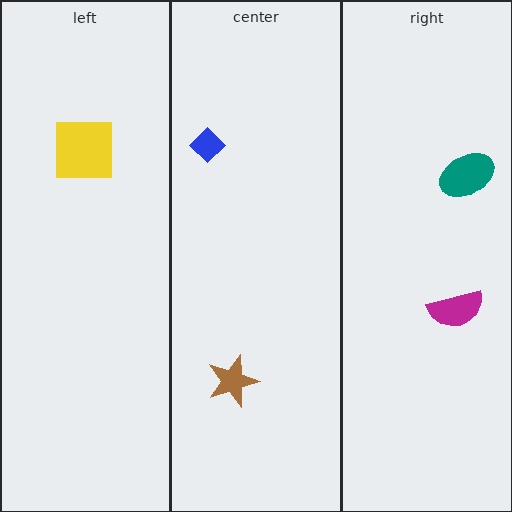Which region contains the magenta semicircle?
The right region.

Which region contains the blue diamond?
The center region.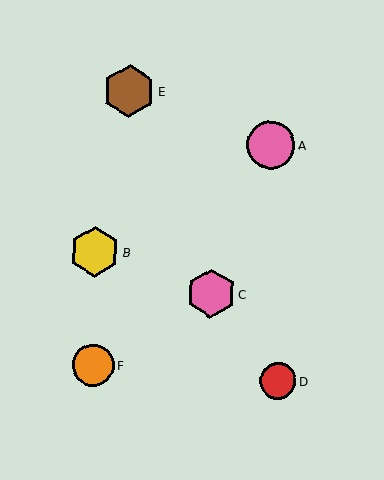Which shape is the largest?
The brown hexagon (labeled E) is the largest.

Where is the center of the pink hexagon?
The center of the pink hexagon is at (211, 293).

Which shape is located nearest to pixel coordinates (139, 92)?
The brown hexagon (labeled E) at (129, 91) is nearest to that location.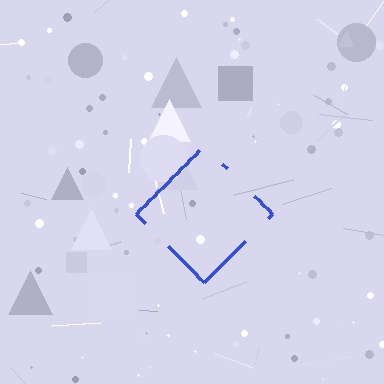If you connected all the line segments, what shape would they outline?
They would outline a diamond.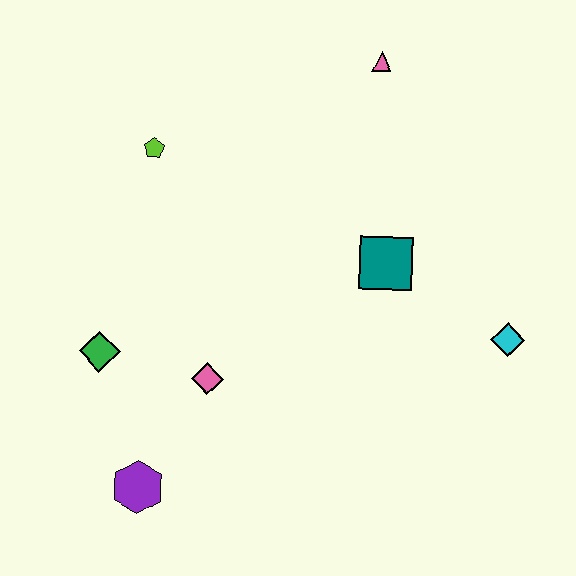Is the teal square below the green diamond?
No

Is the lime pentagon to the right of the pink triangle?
No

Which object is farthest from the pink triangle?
The purple hexagon is farthest from the pink triangle.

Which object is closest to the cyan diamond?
The teal square is closest to the cyan diamond.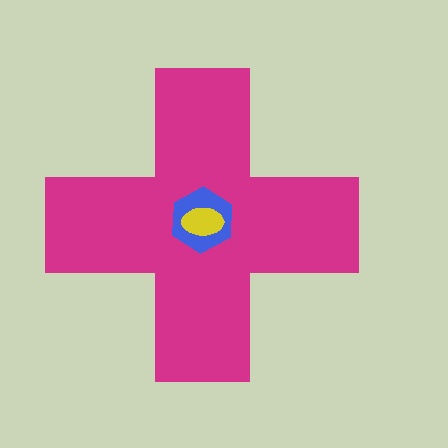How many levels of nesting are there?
3.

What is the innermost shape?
The yellow ellipse.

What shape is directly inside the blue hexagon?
The yellow ellipse.